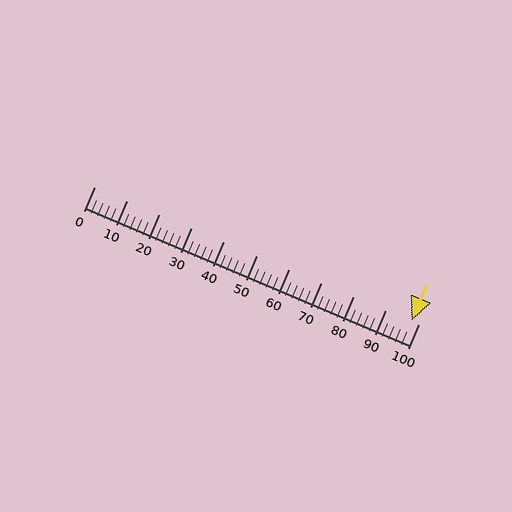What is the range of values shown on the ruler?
The ruler shows values from 0 to 100.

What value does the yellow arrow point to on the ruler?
The yellow arrow points to approximately 98.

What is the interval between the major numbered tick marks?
The major tick marks are spaced 10 units apart.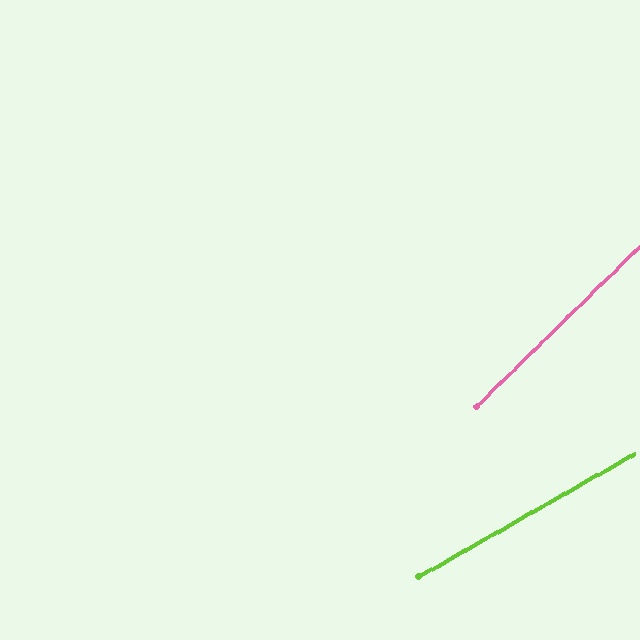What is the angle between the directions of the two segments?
Approximately 15 degrees.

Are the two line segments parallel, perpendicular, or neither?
Neither parallel nor perpendicular — they differ by about 15°.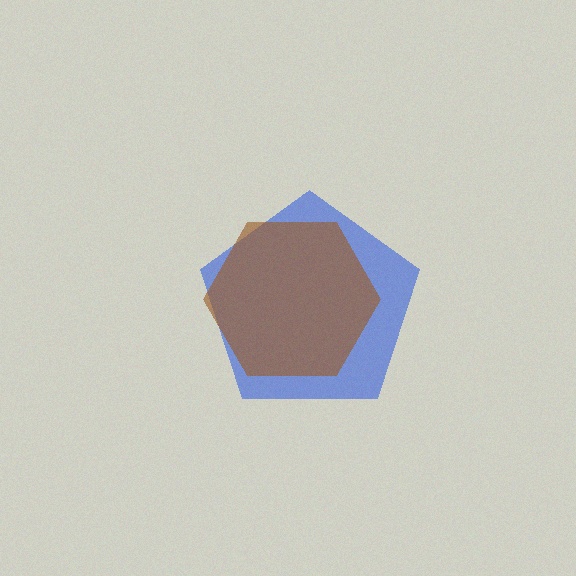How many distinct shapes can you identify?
There are 2 distinct shapes: a blue pentagon, a brown hexagon.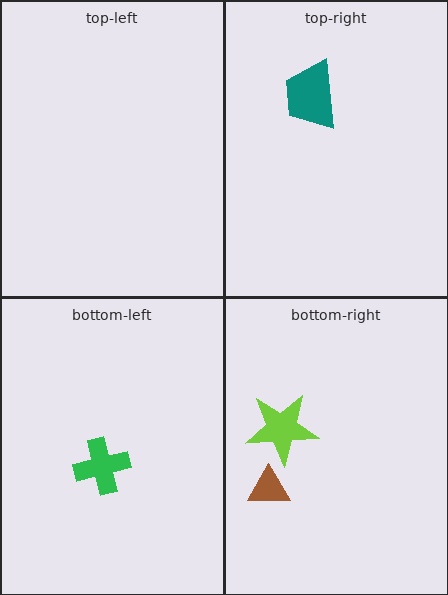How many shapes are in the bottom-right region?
2.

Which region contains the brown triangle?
The bottom-right region.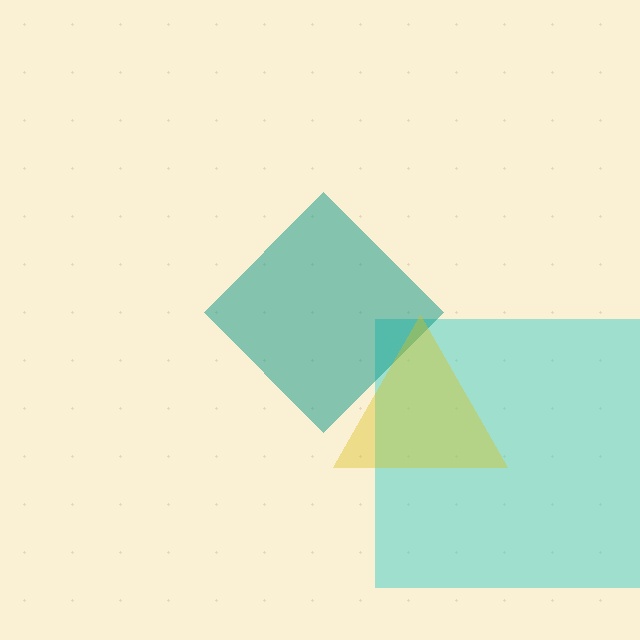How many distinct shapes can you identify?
There are 3 distinct shapes: a cyan square, a teal diamond, a yellow triangle.